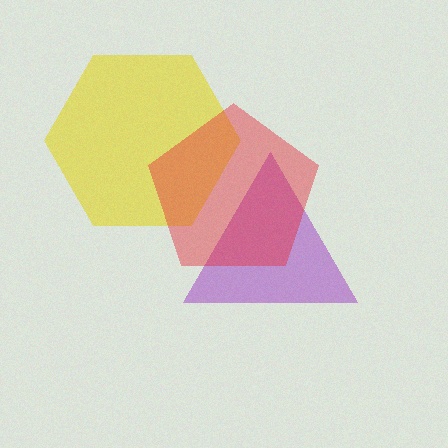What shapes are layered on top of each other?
The layered shapes are: a yellow hexagon, a purple triangle, a red pentagon.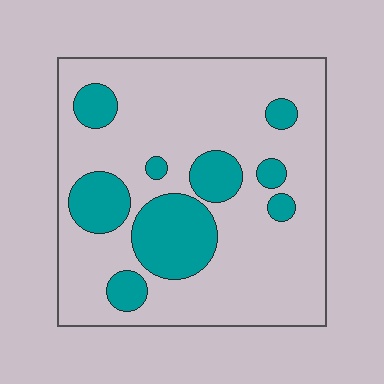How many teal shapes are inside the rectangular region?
9.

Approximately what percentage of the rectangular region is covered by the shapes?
Approximately 25%.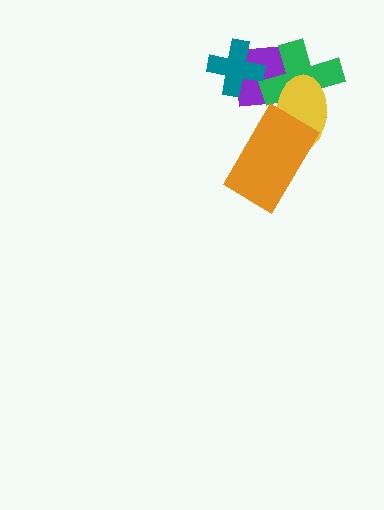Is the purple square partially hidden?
Yes, it is partially covered by another shape.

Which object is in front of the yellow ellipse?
The orange rectangle is in front of the yellow ellipse.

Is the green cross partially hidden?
Yes, it is partially covered by another shape.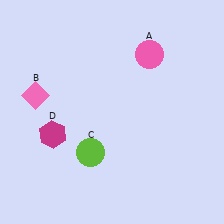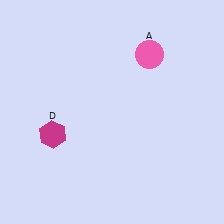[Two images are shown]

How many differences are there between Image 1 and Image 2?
There are 2 differences between the two images.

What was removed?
The lime circle (C), the pink diamond (B) were removed in Image 2.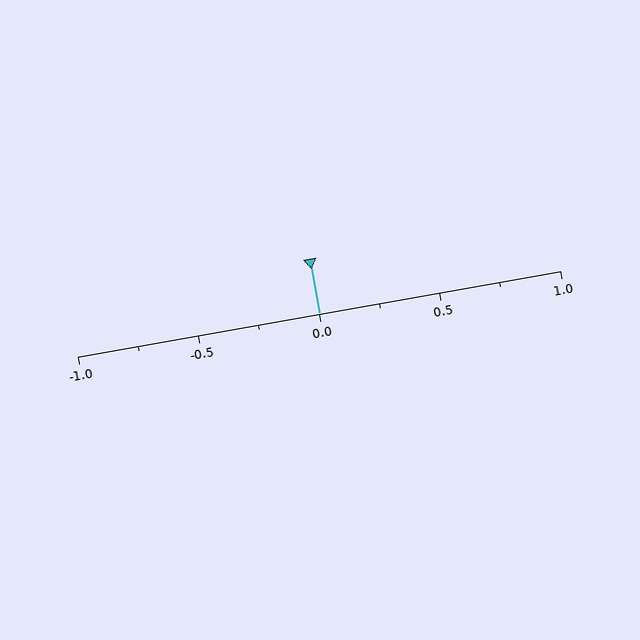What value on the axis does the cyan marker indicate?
The marker indicates approximately 0.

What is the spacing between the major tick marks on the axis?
The major ticks are spaced 0.5 apart.